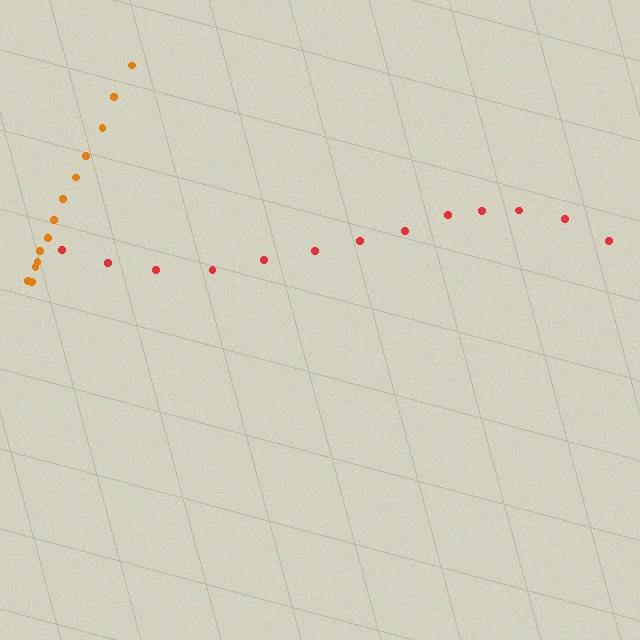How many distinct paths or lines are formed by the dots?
There are 2 distinct paths.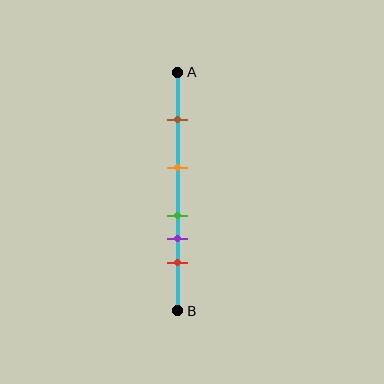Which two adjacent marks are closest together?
The green and purple marks are the closest adjacent pair.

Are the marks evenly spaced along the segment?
No, the marks are not evenly spaced.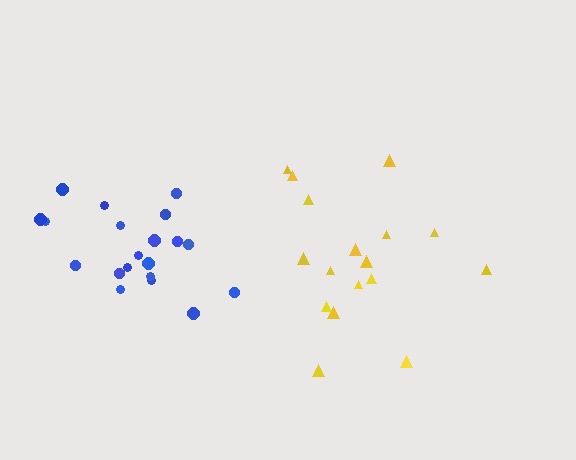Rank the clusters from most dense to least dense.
blue, yellow.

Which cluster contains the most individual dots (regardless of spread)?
Blue (20).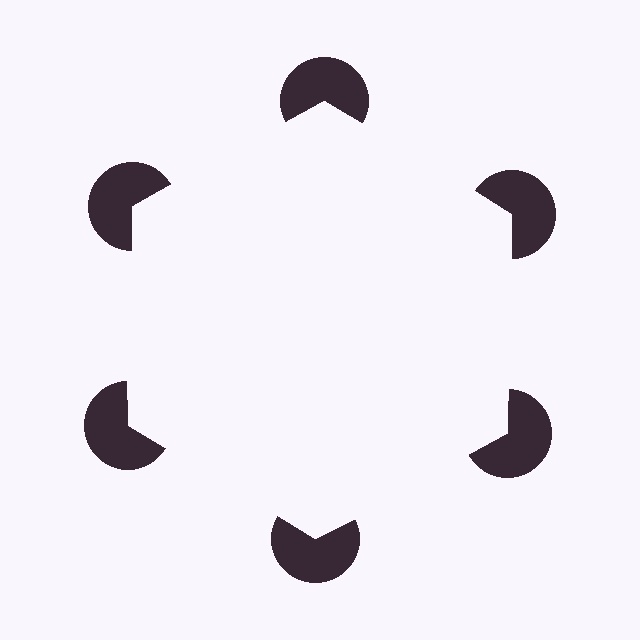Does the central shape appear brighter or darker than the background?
It typically appears slightly brighter than the background, even though no actual brightness change is drawn.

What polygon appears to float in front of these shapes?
An illusory hexagon — its edges are inferred from the aligned wedge cuts in the pac-man discs, not physically drawn.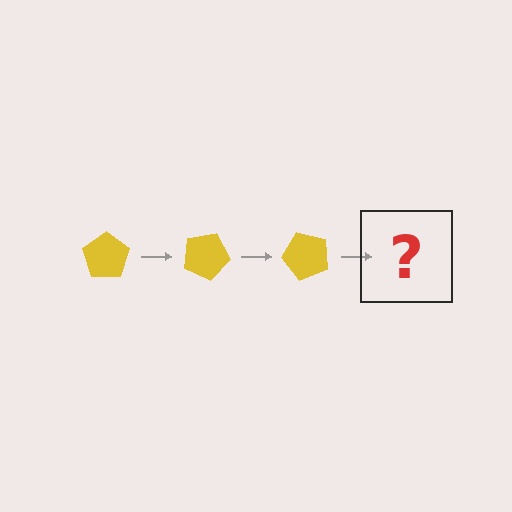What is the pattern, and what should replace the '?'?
The pattern is that the pentagon rotates 25 degrees each step. The '?' should be a yellow pentagon rotated 75 degrees.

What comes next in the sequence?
The next element should be a yellow pentagon rotated 75 degrees.